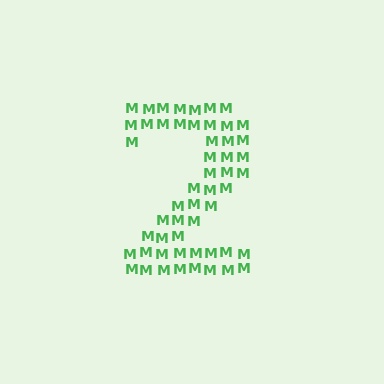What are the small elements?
The small elements are letter M's.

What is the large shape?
The large shape is the digit 2.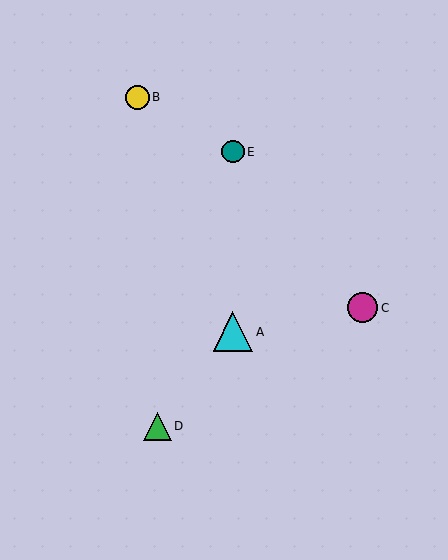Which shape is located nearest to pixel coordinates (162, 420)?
The green triangle (labeled D) at (157, 426) is nearest to that location.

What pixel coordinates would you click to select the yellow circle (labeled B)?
Click at (137, 97) to select the yellow circle B.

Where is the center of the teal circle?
The center of the teal circle is at (233, 152).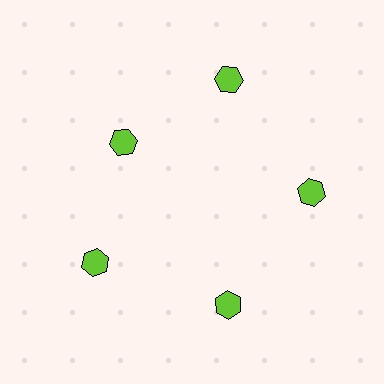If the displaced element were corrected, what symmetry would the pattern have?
It would have 5-fold rotational symmetry — the pattern would map onto itself every 72 degrees.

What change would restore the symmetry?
The symmetry would be restored by moving it outward, back onto the ring so that all 5 hexagons sit at equal angles and equal distance from the center.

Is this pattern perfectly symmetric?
No. The 5 lime hexagons are arranged in a ring, but one element near the 10 o'clock position is pulled inward toward the center, breaking the 5-fold rotational symmetry.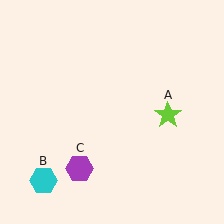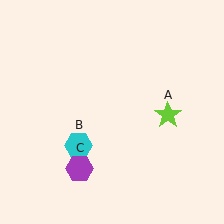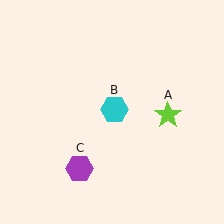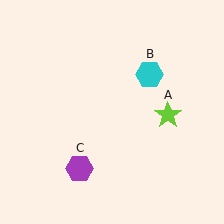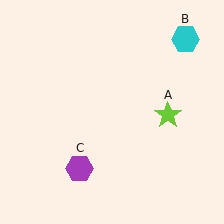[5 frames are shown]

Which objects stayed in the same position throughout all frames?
Lime star (object A) and purple hexagon (object C) remained stationary.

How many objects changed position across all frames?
1 object changed position: cyan hexagon (object B).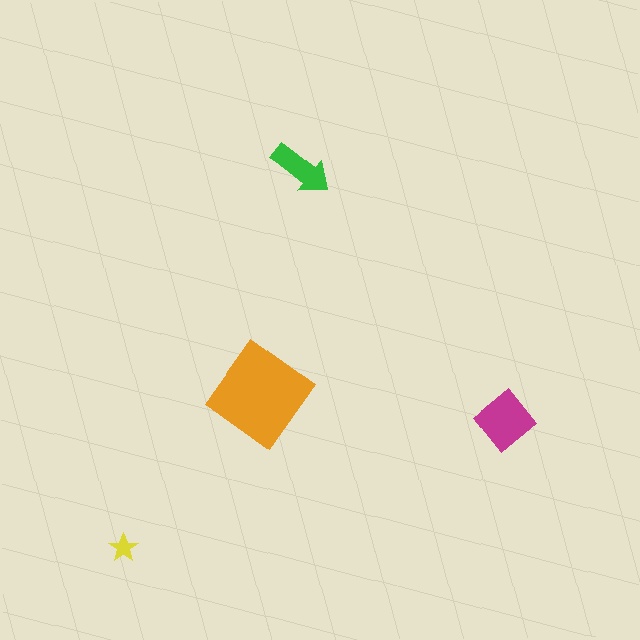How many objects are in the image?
There are 4 objects in the image.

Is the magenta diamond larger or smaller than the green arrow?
Larger.